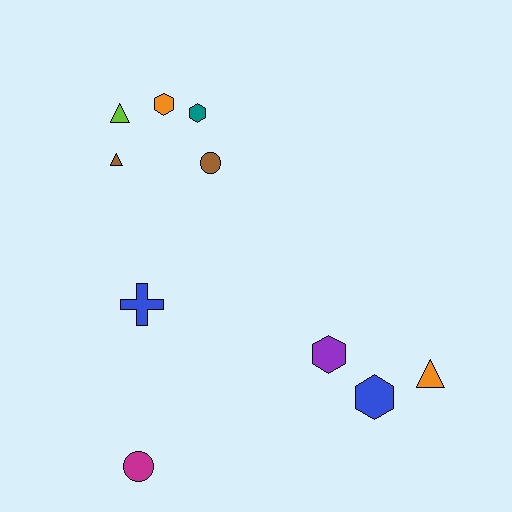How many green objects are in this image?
There are no green objects.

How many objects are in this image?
There are 10 objects.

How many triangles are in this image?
There are 3 triangles.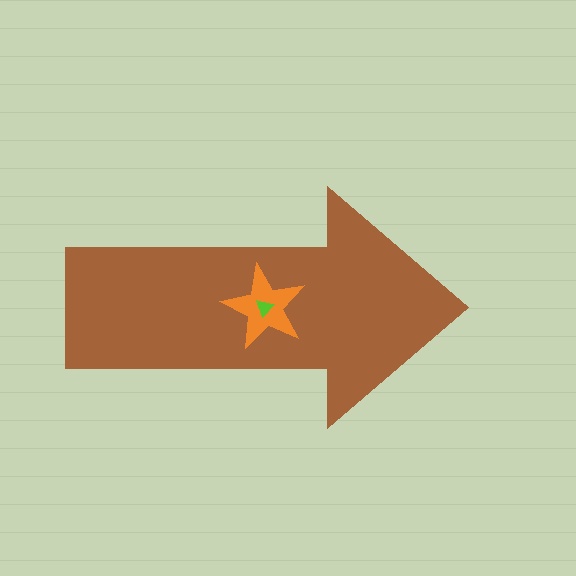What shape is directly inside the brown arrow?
The orange star.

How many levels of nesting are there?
3.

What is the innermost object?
The lime triangle.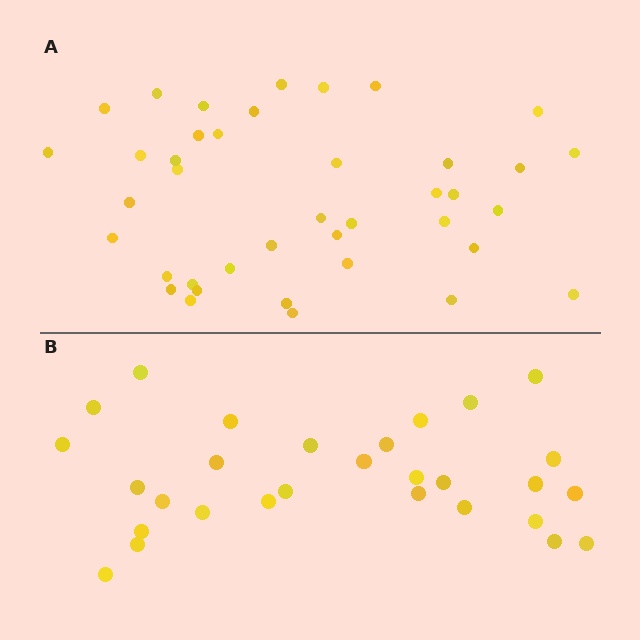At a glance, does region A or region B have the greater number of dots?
Region A (the top region) has more dots.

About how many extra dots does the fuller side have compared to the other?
Region A has roughly 12 or so more dots than region B.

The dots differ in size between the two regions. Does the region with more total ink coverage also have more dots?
No. Region B has more total ink coverage because its dots are larger, but region A actually contains more individual dots. Total area can be misleading — the number of items is what matters here.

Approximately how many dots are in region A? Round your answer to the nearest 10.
About 40 dots.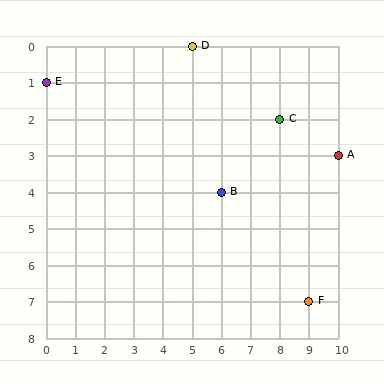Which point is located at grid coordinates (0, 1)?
Point E is at (0, 1).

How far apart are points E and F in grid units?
Points E and F are 9 columns and 6 rows apart (about 10.8 grid units diagonally).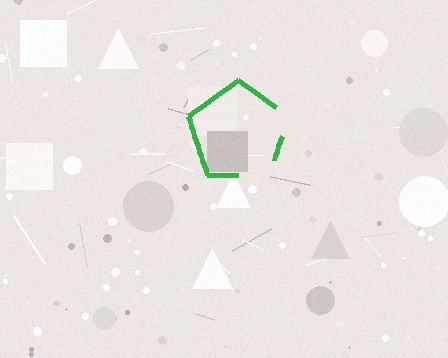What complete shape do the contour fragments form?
The contour fragments form a pentagon.